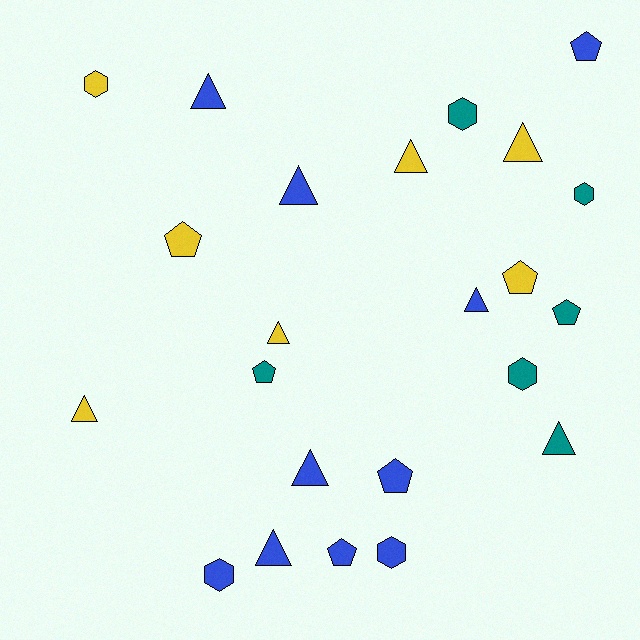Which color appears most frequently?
Blue, with 10 objects.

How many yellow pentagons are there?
There are 2 yellow pentagons.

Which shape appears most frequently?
Triangle, with 10 objects.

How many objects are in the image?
There are 23 objects.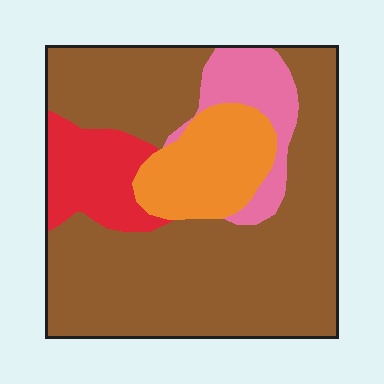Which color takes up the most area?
Brown, at roughly 65%.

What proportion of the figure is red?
Red covers 11% of the figure.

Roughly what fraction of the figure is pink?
Pink covers 10% of the figure.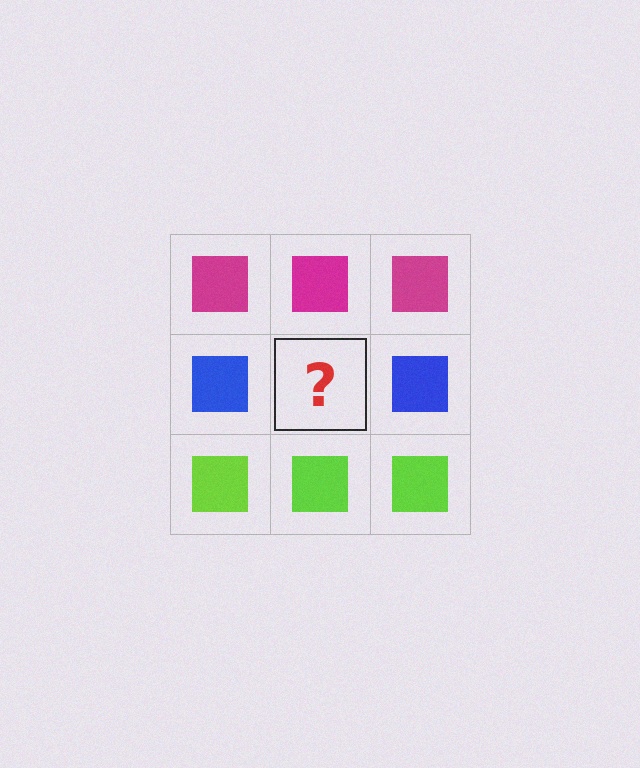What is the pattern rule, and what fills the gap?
The rule is that each row has a consistent color. The gap should be filled with a blue square.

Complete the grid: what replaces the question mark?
The question mark should be replaced with a blue square.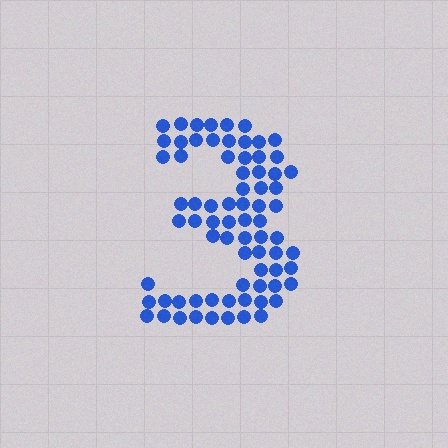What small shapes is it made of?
It is made of small circles.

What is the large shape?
The large shape is the digit 3.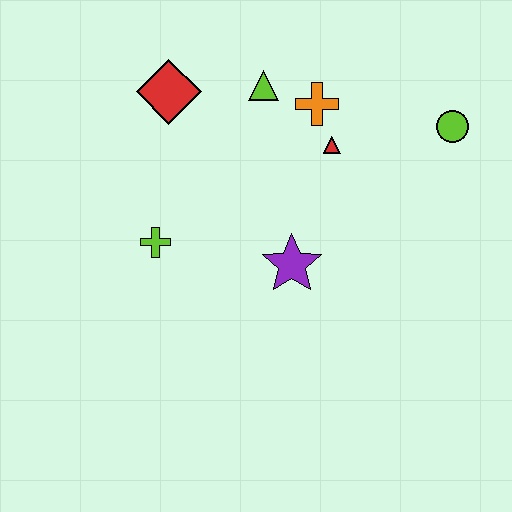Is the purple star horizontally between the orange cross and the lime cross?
Yes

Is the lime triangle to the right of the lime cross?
Yes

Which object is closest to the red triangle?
The orange cross is closest to the red triangle.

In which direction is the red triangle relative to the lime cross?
The red triangle is to the right of the lime cross.